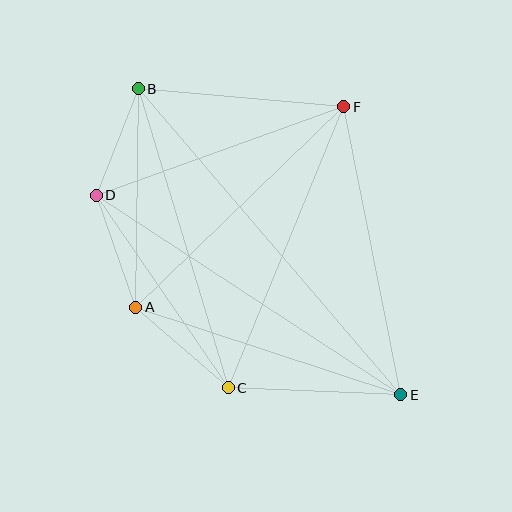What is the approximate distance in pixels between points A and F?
The distance between A and F is approximately 289 pixels.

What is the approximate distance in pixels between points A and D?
The distance between A and D is approximately 119 pixels.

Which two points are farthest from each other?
Points B and E are farthest from each other.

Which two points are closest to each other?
Points B and D are closest to each other.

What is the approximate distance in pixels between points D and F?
The distance between D and F is approximately 263 pixels.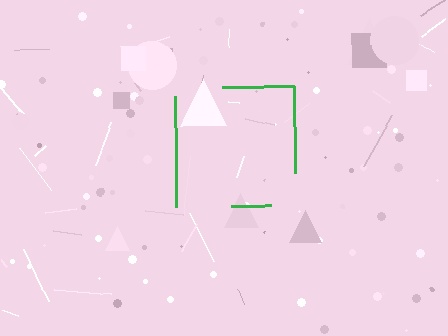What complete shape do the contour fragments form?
The contour fragments form a square.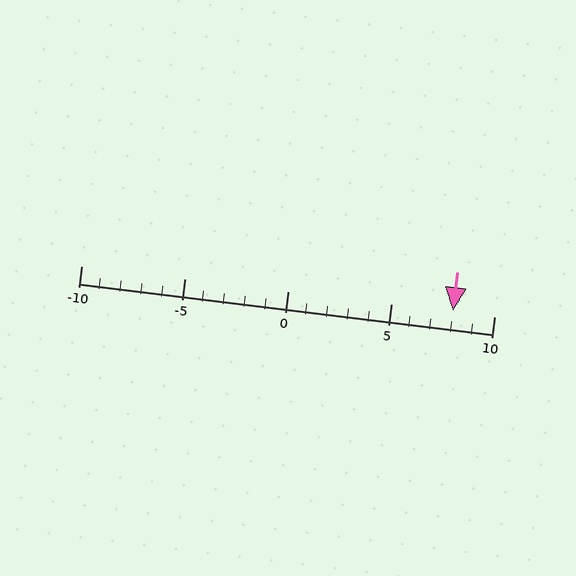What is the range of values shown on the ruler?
The ruler shows values from -10 to 10.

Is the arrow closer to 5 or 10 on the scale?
The arrow is closer to 10.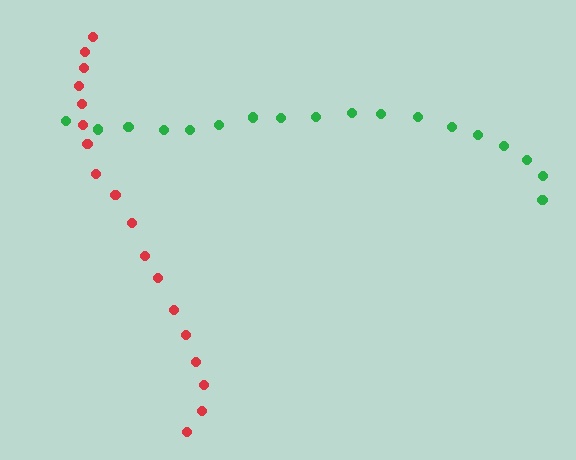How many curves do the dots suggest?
There are 2 distinct paths.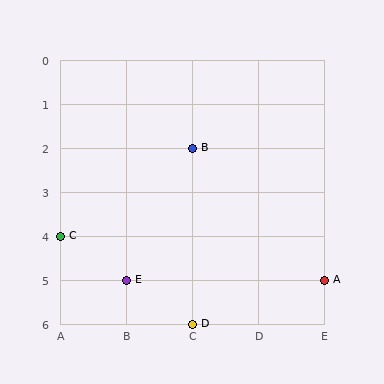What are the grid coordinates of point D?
Point D is at grid coordinates (C, 6).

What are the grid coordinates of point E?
Point E is at grid coordinates (B, 5).